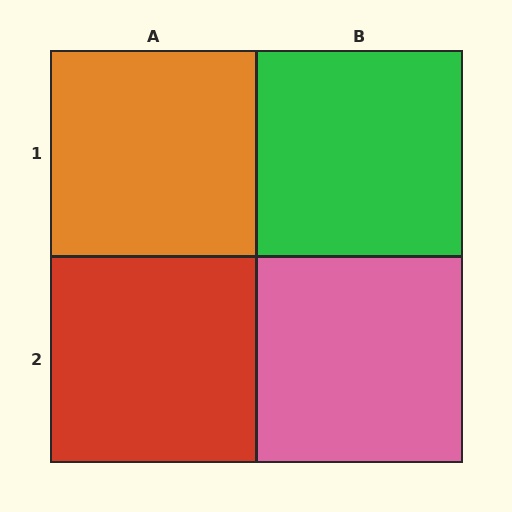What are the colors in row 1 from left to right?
Orange, green.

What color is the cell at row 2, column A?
Red.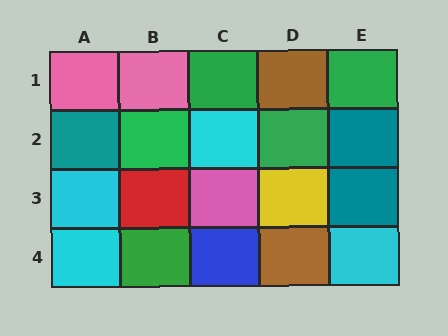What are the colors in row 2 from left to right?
Teal, green, cyan, green, teal.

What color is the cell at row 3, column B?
Red.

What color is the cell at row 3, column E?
Teal.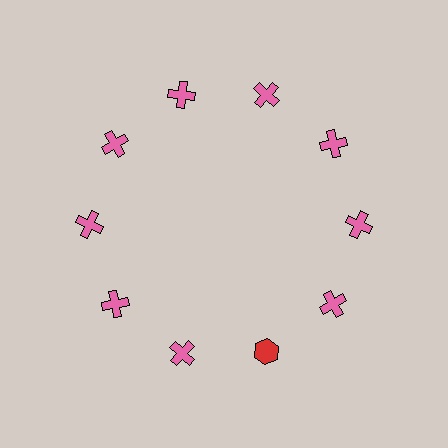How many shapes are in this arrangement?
There are 10 shapes arranged in a ring pattern.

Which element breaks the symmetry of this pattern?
The red hexagon at roughly the 5 o'clock position breaks the symmetry. All other shapes are pink crosses.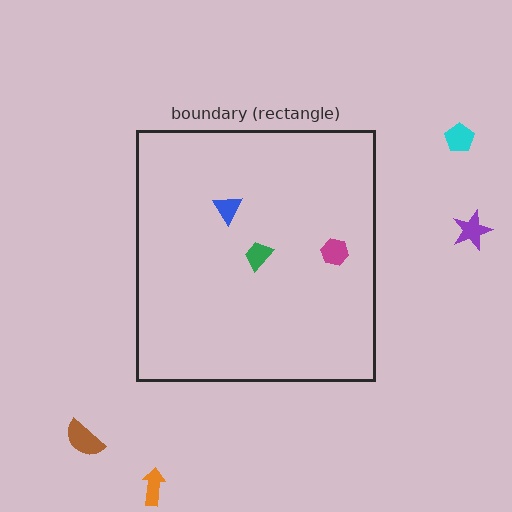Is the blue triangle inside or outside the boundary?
Inside.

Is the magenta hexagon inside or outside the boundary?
Inside.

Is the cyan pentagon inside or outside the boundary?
Outside.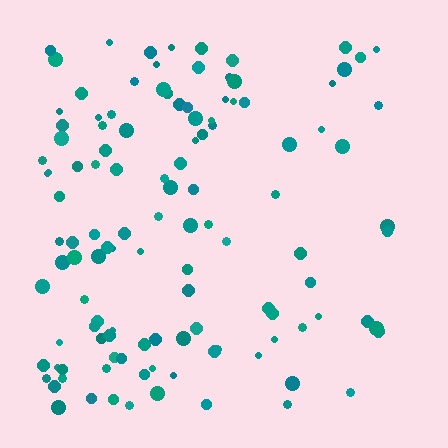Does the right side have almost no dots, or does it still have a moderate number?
Still a moderate number, just noticeably fewer than the left.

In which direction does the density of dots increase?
From right to left, with the left side densest.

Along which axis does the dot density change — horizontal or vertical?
Horizontal.